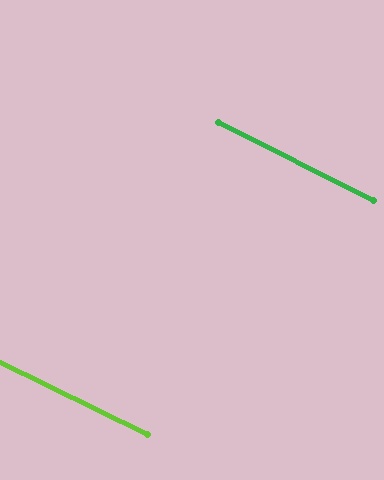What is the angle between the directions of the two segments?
Approximately 1 degree.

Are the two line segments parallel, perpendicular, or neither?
Parallel — their directions differ by only 1.1°.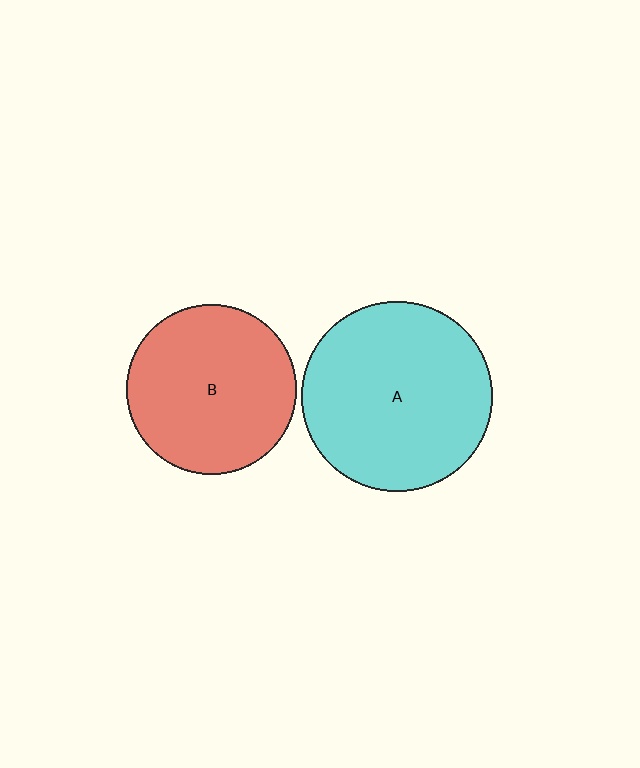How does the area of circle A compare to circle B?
Approximately 1.3 times.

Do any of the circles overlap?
No, none of the circles overlap.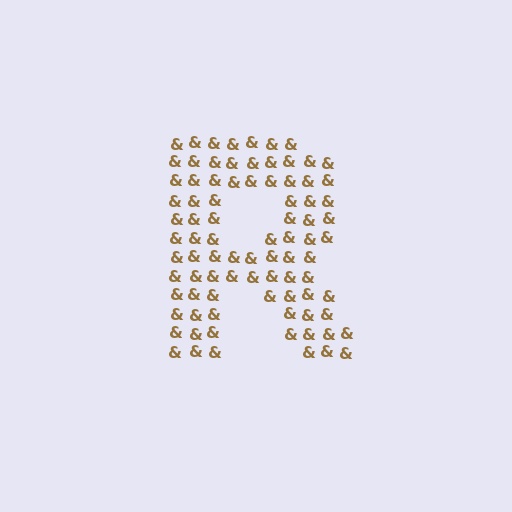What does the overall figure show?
The overall figure shows the letter R.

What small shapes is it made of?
It is made of small ampersands.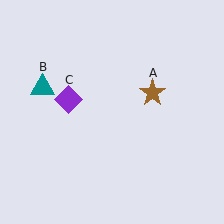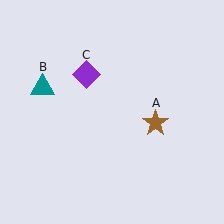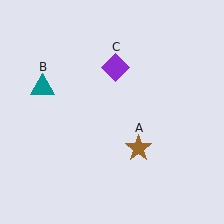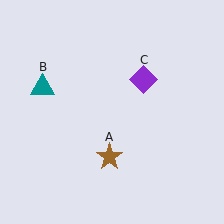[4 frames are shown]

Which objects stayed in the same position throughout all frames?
Teal triangle (object B) remained stationary.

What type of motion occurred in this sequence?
The brown star (object A), purple diamond (object C) rotated clockwise around the center of the scene.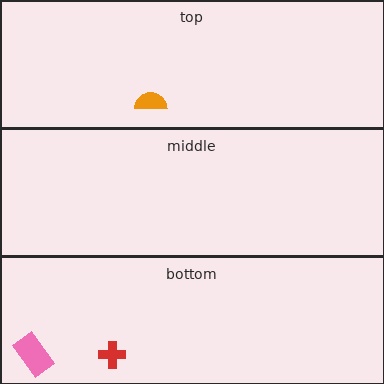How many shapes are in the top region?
1.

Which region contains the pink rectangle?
The bottom region.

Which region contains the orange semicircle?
The top region.